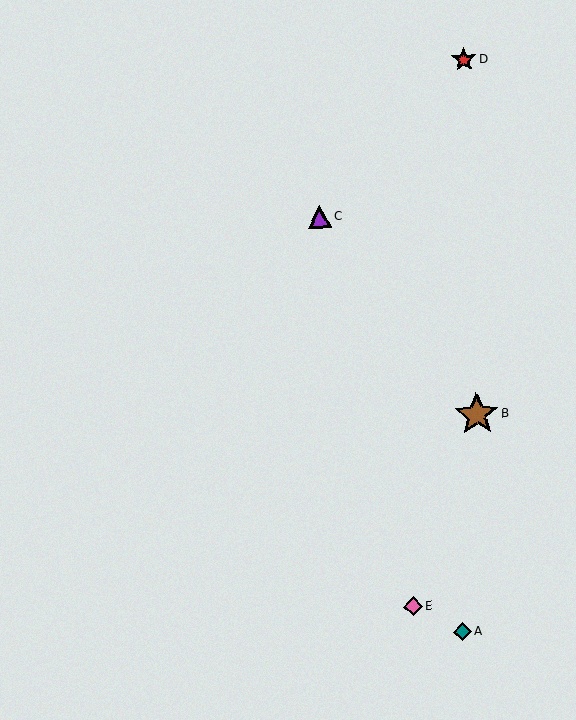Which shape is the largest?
The brown star (labeled B) is the largest.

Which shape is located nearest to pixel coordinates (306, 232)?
The purple triangle (labeled C) at (320, 217) is nearest to that location.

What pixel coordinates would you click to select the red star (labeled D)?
Click at (464, 59) to select the red star D.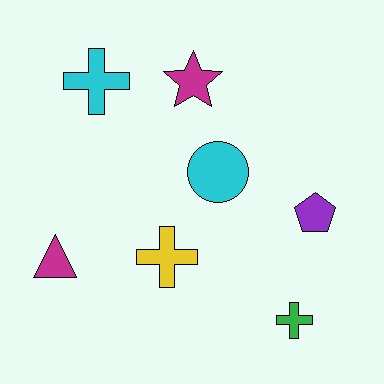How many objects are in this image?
There are 7 objects.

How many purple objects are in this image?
There is 1 purple object.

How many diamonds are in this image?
There are no diamonds.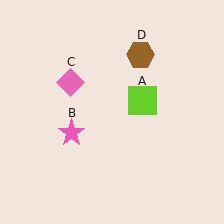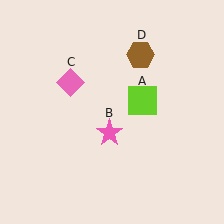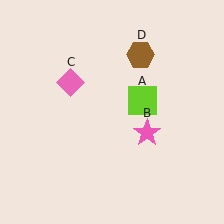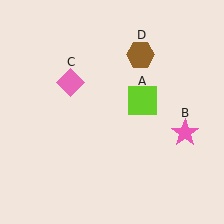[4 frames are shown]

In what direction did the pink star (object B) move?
The pink star (object B) moved right.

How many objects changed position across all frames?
1 object changed position: pink star (object B).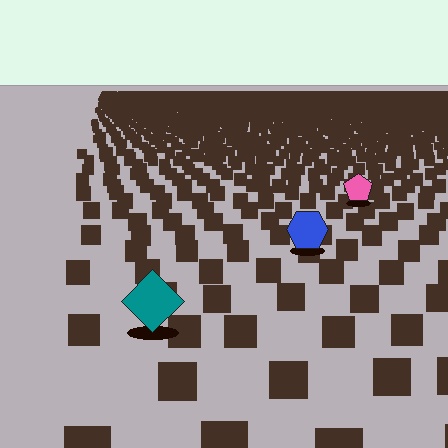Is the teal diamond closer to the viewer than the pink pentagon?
Yes. The teal diamond is closer — you can tell from the texture gradient: the ground texture is coarser near it.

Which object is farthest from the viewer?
The pink pentagon is farthest from the viewer. It appears smaller and the ground texture around it is denser.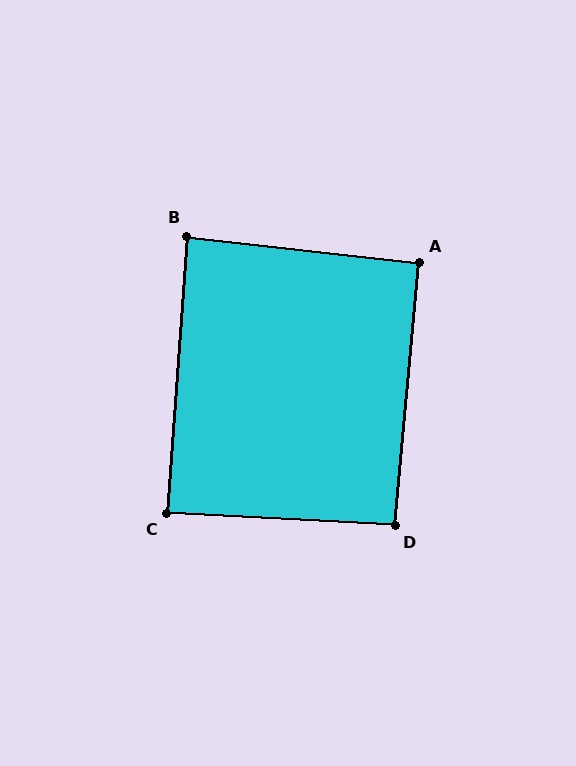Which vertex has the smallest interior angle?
B, at approximately 88 degrees.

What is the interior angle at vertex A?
Approximately 91 degrees (approximately right).